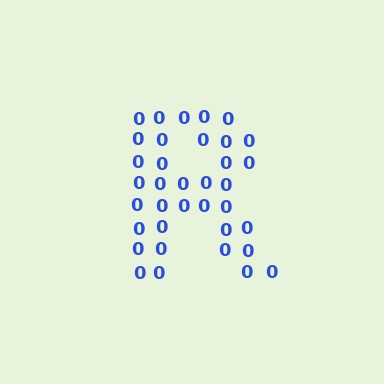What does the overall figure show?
The overall figure shows the letter R.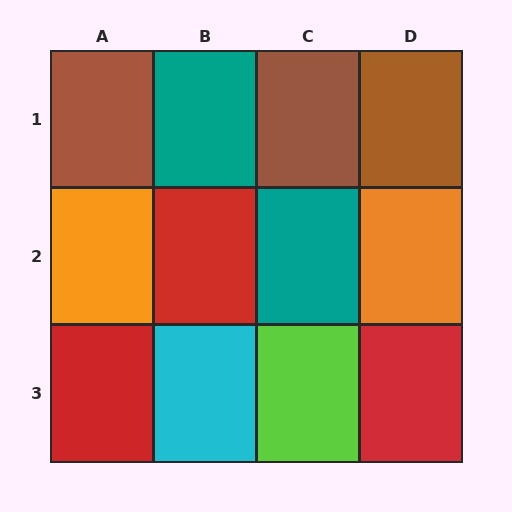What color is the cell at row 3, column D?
Red.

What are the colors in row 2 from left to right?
Orange, red, teal, orange.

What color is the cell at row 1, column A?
Brown.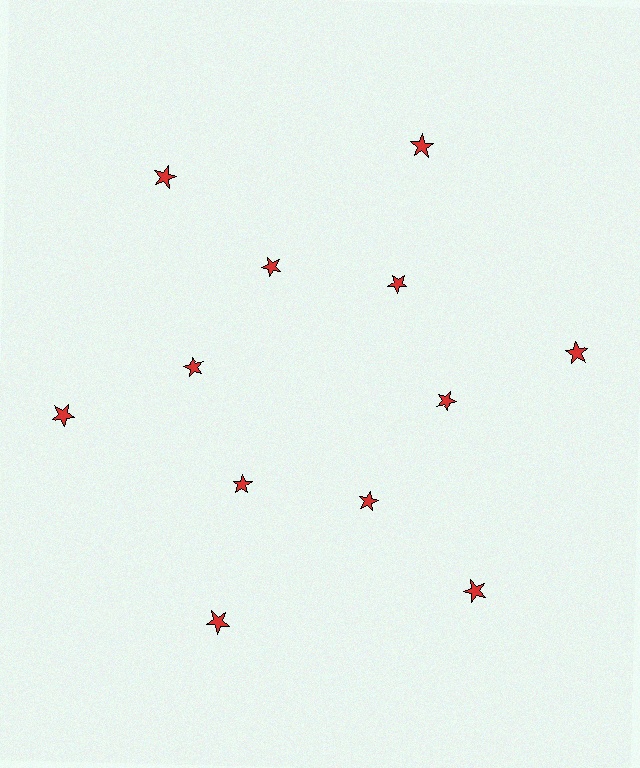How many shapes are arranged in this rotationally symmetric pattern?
There are 12 shapes, arranged in 6 groups of 2.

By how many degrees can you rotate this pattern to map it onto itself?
The pattern maps onto itself every 60 degrees of rotation.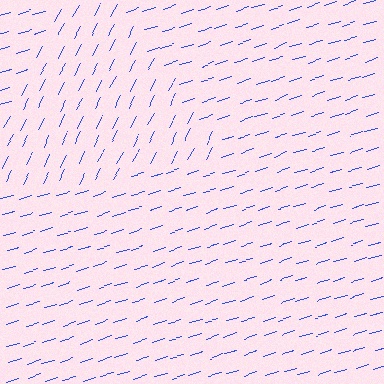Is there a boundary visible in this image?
Yes, there is a texture boundary formed by a change in line orientation.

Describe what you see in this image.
The image is filled with small blue line segments. A triangle region in the image has lines oriented differently from the surrounding lines, creating a visible texture boundary.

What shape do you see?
I see a triangle.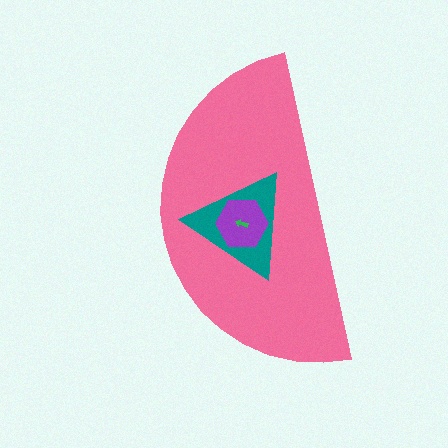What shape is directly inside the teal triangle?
The purple hexagon.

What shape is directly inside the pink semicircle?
The teal triangle.